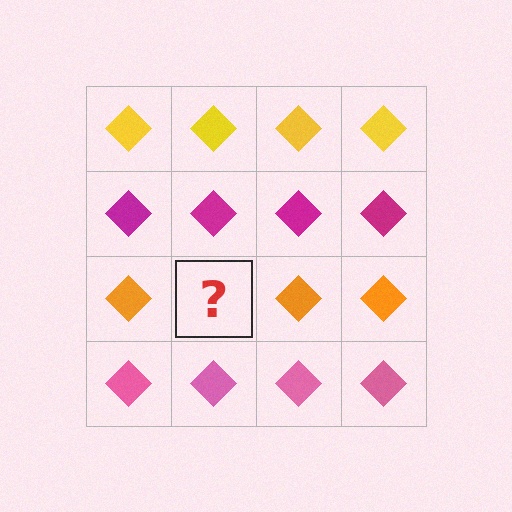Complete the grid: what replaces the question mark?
The question mark should be replaced with an orange diamond.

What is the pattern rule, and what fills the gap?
The rule is that each row has a consistent color. The gap should be filled with an orange diamond.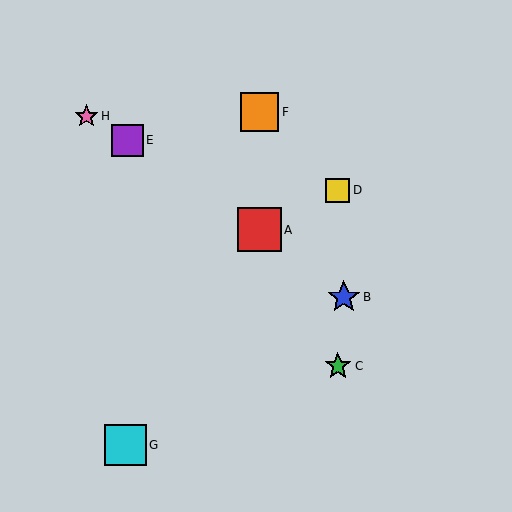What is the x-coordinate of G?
Object G is at x≈125.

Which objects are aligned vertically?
Objects A, F are aligned vertically.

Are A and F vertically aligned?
Yes, both are at x≈260.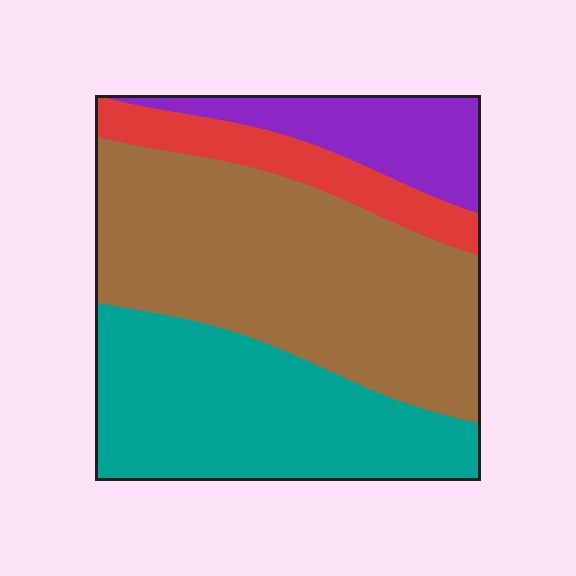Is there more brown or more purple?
Brown.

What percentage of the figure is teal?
Teal covers 32% of the figure.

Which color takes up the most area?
Brown, at roughly 45%.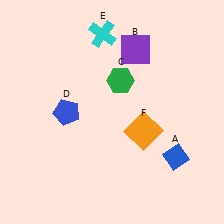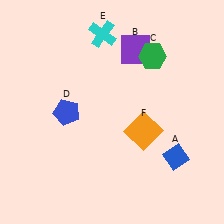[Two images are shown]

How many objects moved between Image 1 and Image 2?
1 object moved between the two images.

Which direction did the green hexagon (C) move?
The green hexagon (C) moved right.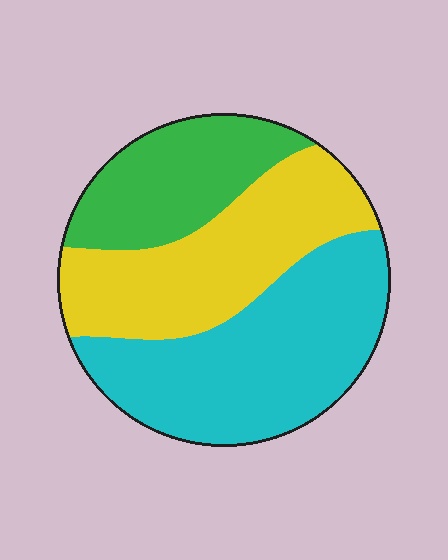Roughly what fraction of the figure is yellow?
Yellow takes up about one third (1/3) of the figure.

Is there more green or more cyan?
Cyan.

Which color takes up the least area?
Green, at roughly 25%.